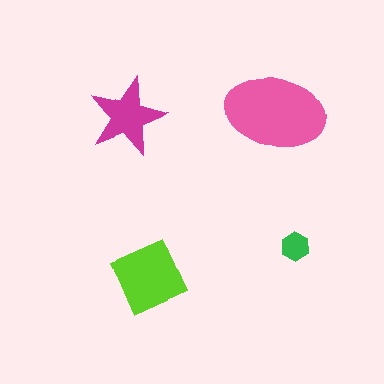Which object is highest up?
The pink ellipse is topmost.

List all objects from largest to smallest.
The pink ellipse, the lime square, the magenta star, the green hexagon.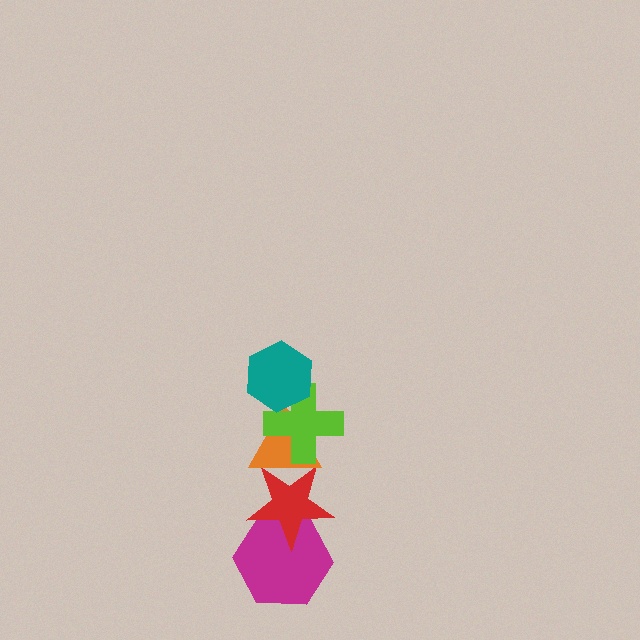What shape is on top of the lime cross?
The teal hexagon is on top of the lime cross.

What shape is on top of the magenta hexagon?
The red star is on top of the magenta hexagon.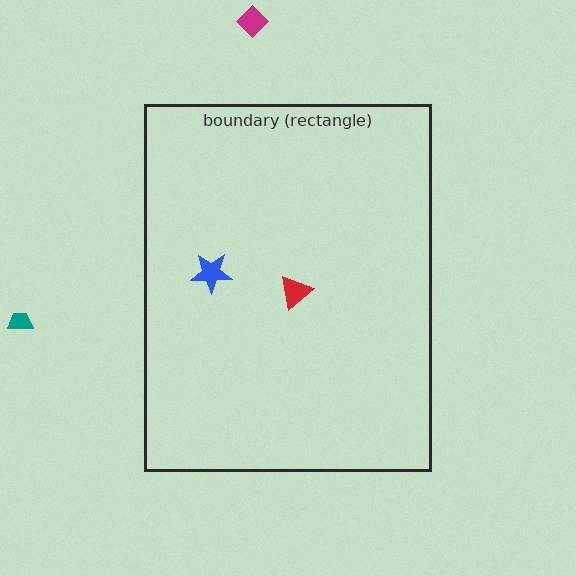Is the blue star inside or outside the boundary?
Inside.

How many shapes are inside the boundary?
2 inside, 2 outside.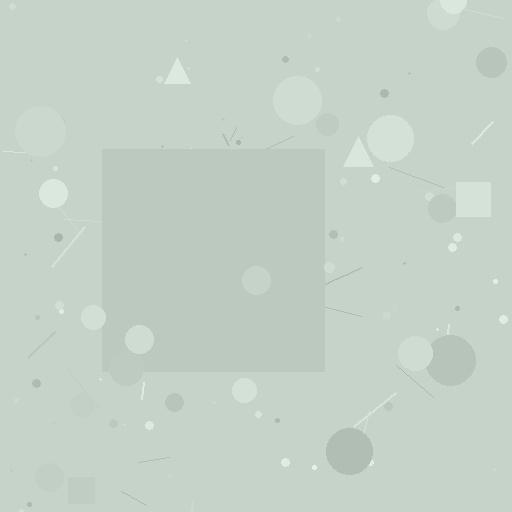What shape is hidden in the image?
A square is hidden in the image.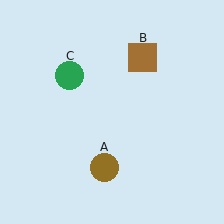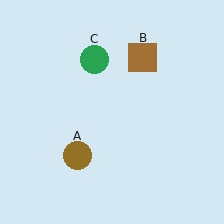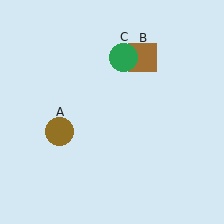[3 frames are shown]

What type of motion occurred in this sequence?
The brown circle (object A), green circle (object C) rotated clockwise around the center of the scene.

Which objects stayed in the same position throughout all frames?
Brown square (object B) remained stationary.